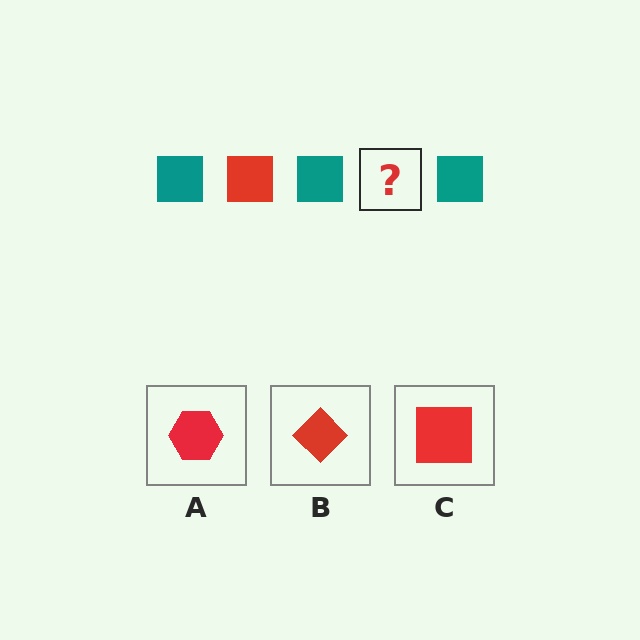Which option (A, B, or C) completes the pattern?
C.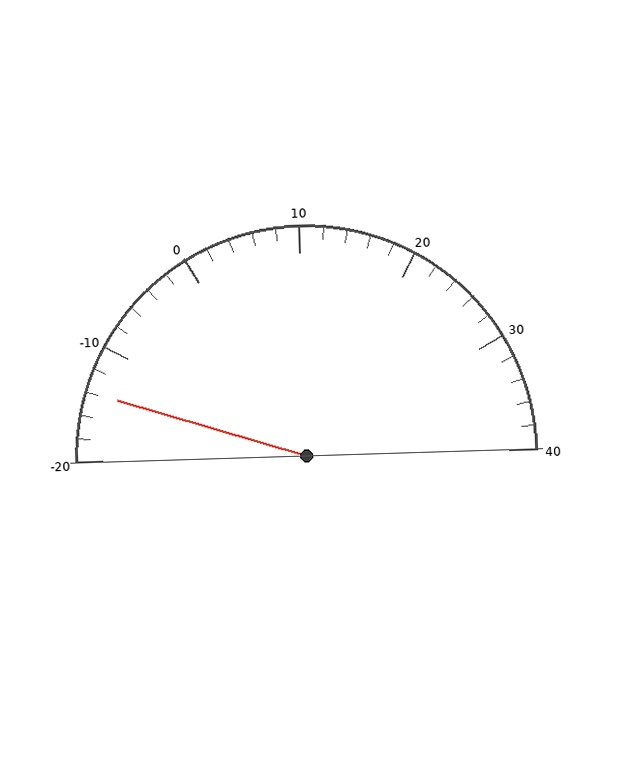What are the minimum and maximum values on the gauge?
The gauge ranges from -20 to 40.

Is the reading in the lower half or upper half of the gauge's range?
The reading is in the lower half of the range (-20 to 40).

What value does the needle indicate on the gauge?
The needle indicates approximately -14.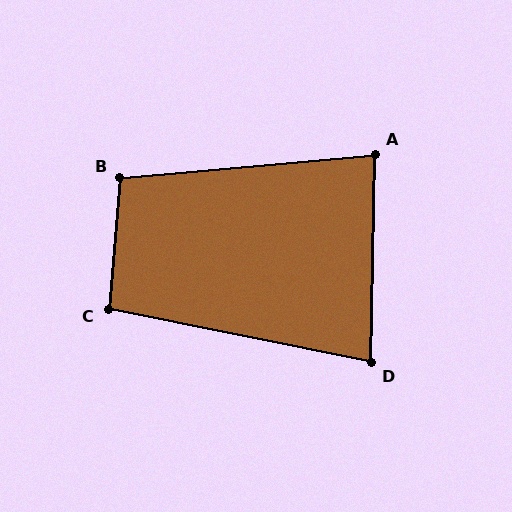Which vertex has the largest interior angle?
B, at approximately 100 degrees.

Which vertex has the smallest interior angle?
D, at approximately 80 degrees.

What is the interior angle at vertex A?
Approximately 84 degrees (acute).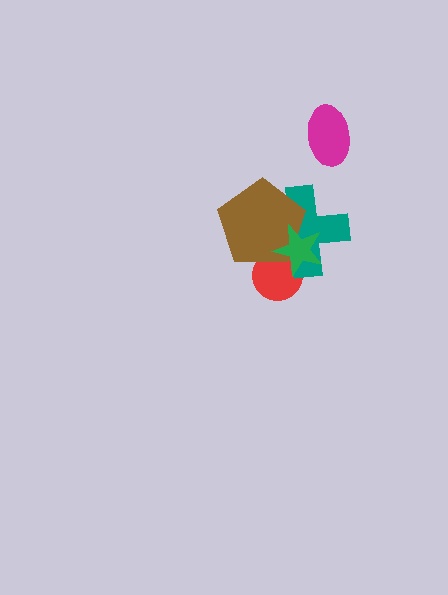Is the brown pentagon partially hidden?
Yes, it is partially covered by another shape.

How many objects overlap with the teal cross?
3 objects overlap with the teal cross.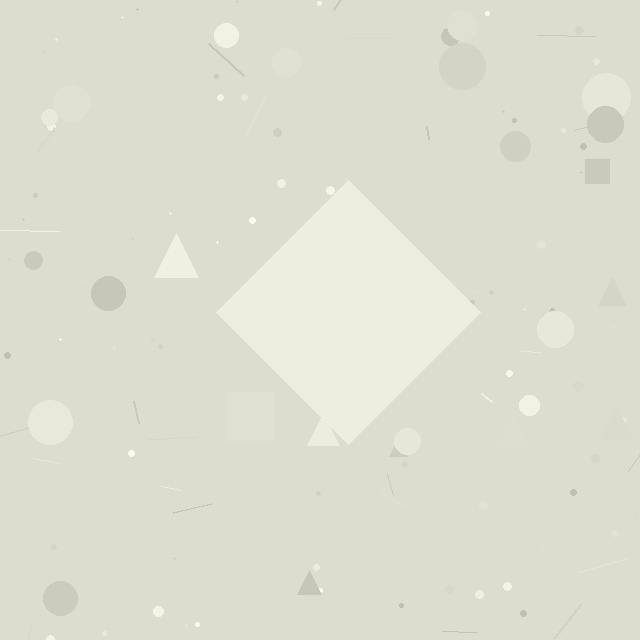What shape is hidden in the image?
A diamond is hidden in the image.